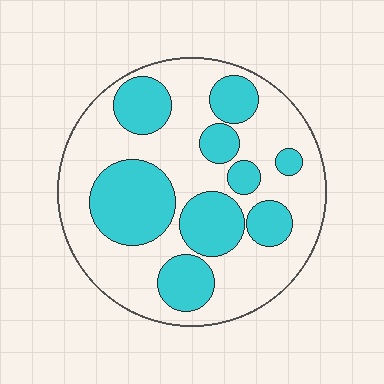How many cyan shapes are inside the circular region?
9.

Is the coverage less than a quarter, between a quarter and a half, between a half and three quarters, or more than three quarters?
Between a quarter and a half.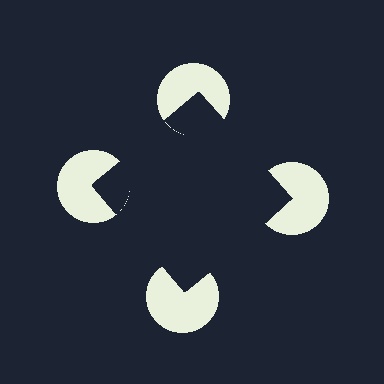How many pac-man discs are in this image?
There are 4 — one at each vertex of the illusory square.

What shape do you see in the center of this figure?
An illusory square — its edges are inferred from the aligned wedge cuts in the pac-man discs, not physically drawn.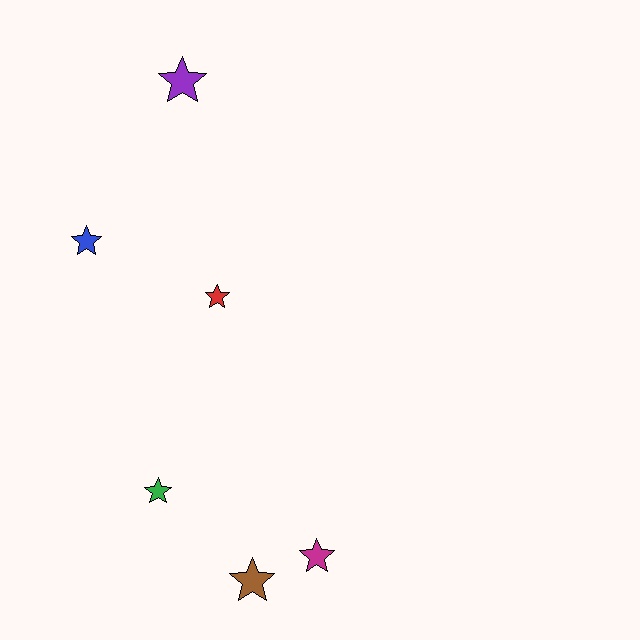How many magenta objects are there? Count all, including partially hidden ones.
There is 1 magenta object.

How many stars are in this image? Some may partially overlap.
There are 6 stars.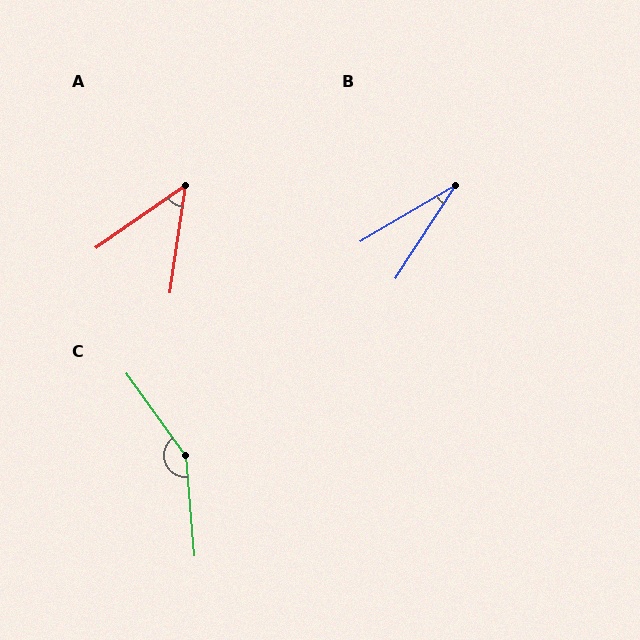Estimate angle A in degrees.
Approximately 47 degrees.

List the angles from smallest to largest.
B (27°), A (47°), C (149°).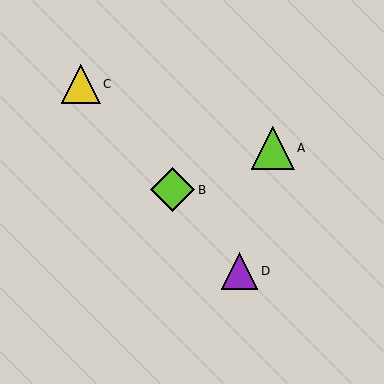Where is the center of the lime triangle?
The center of the lime triangle is at (273, 148).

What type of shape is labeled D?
Shape D is a purple triangle.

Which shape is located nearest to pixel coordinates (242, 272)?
The purple triangle (labeled D) at (239, 271) is nearest to that location.